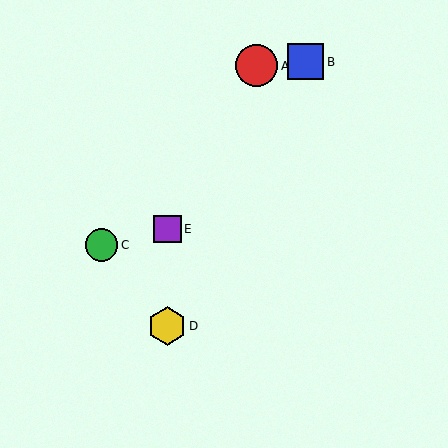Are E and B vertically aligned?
No, E is at x≈167 and B is at x≈306.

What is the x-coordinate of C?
Object C is at x≈101.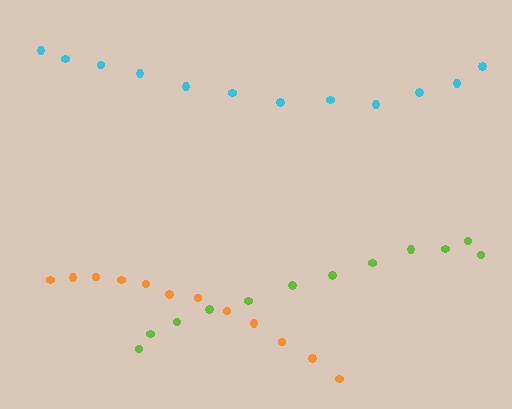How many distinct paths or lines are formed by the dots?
There are 3 distinct paths.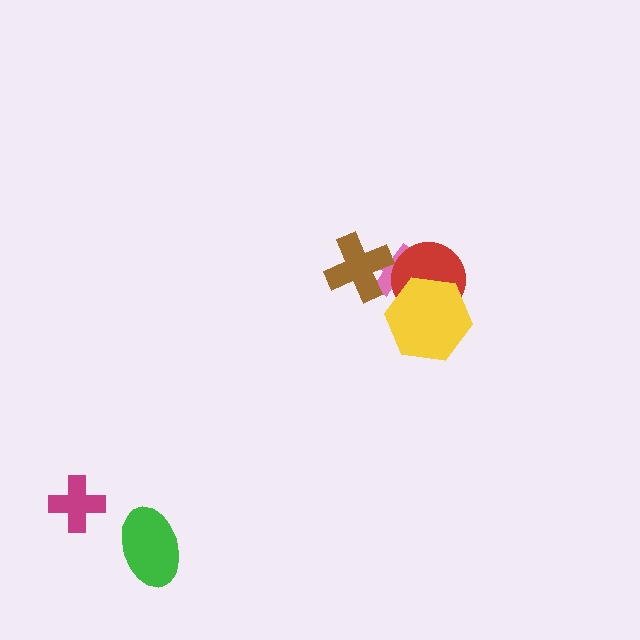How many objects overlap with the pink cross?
3 objects overlap with the pink cross.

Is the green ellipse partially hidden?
No, no other shape covers it.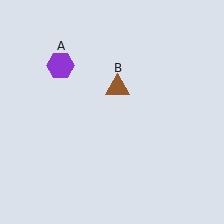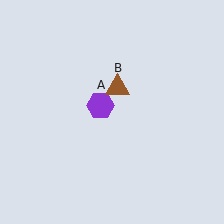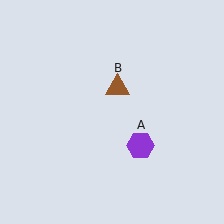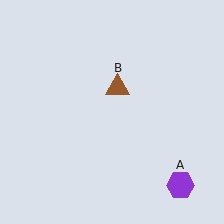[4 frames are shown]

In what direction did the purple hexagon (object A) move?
The purple hexagon (object A) moved down and to the right.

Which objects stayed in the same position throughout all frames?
Brown triangle (object B) remained stationary.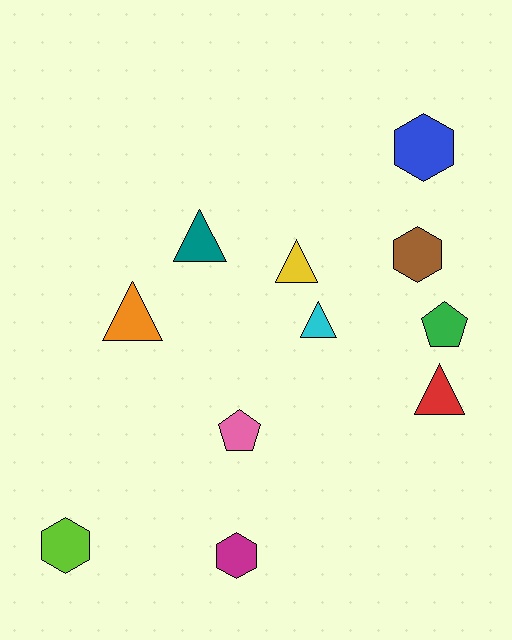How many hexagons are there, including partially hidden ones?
There are 4 hexagons.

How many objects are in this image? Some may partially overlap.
There are 11 objects.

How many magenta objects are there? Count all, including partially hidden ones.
There is 1 magenta object.